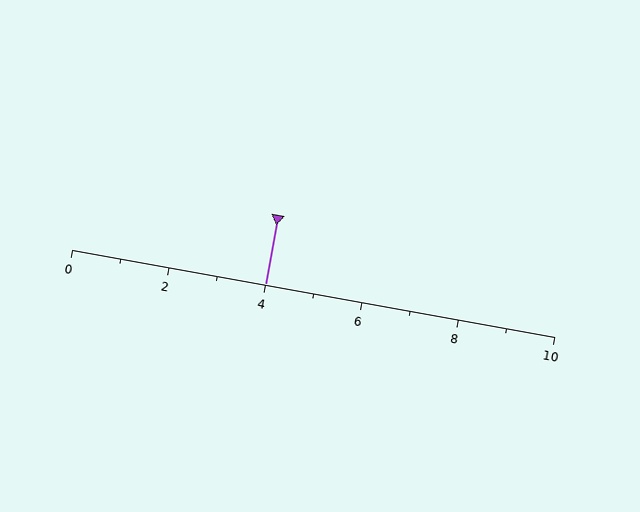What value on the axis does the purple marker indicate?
The marker indicates approximately 4.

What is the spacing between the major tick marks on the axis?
The major ticks are spaced 2 apart.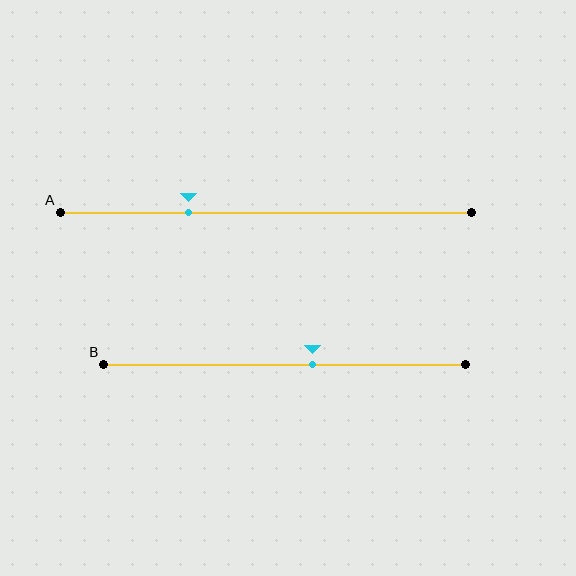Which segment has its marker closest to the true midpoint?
Segment B has its marker closest to the true midpoint.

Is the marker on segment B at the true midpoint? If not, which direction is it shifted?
No, the marker on segment B is shifted to the right by about 8% of the segment length.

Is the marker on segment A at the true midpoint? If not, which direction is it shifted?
No, the marker on segment A is shifted to the left by about 19% of the segment length.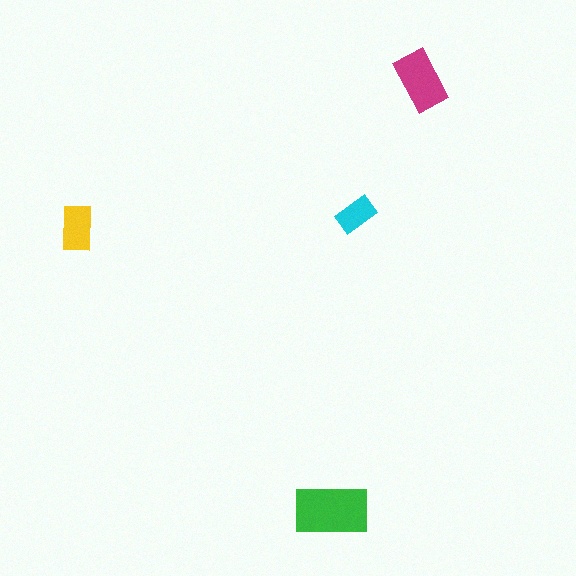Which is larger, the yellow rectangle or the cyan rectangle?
The yellow one.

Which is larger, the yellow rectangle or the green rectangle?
The green one.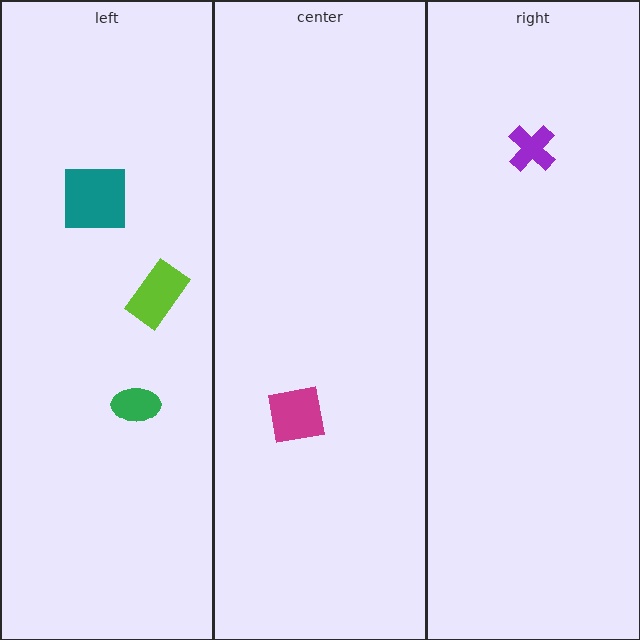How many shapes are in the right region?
1.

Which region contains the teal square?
The left region.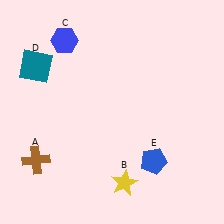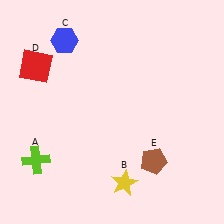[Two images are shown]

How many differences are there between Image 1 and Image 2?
There are 3 differences between the two images.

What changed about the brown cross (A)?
In Image 1, A is brown. In Image 2, it changed to lime.